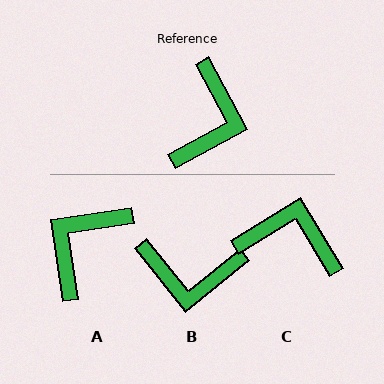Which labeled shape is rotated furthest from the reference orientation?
A, about 161 degrees away.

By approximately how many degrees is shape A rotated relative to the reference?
Approximately 161 degrees counter-clockwise.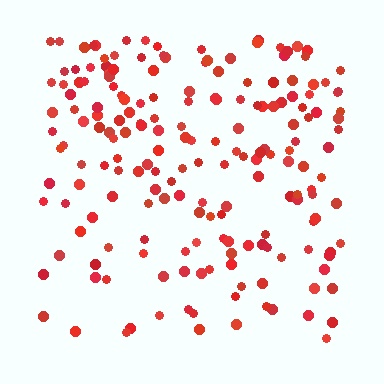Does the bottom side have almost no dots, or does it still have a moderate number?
Still a moderate number, just noticeably fewer than the top.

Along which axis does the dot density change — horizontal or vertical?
Vertical.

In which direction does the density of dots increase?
From bottom to top, with the top side densest.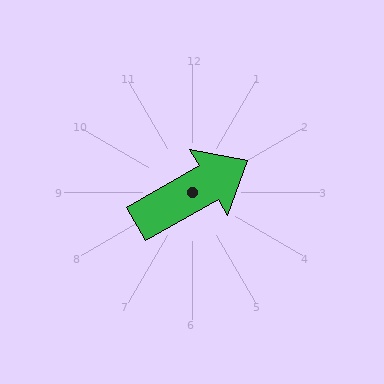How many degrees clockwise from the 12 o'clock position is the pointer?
Approximately 60 degrees.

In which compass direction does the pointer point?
Northeast.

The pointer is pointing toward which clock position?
Roughly 2 o'clock.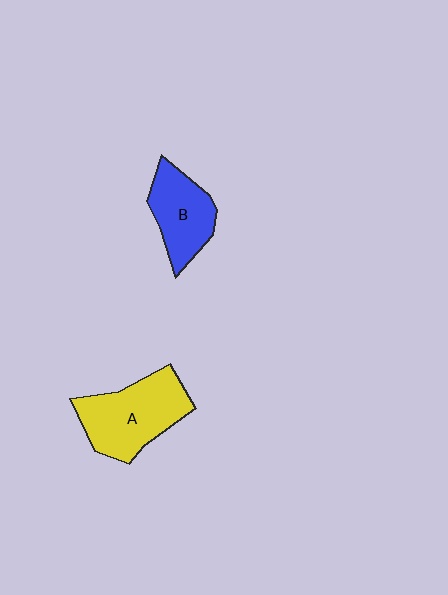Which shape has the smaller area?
Shape B (blue).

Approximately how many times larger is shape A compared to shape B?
Approximately 1.4 times.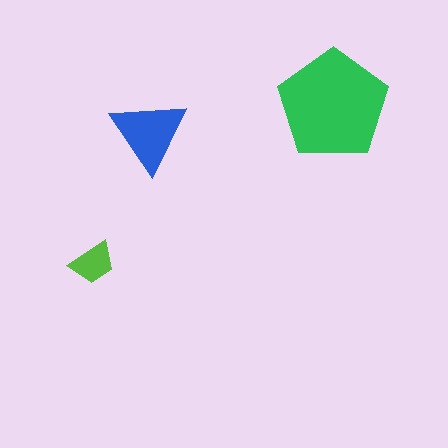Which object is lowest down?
The lime trapezoid is bottommost.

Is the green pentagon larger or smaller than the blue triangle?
Larger.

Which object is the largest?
The green pentagon.